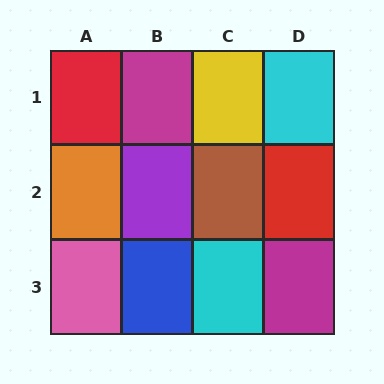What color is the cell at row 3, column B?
Blue.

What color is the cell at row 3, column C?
Cyan.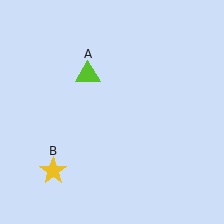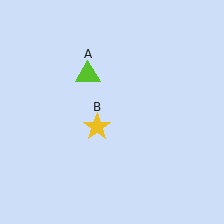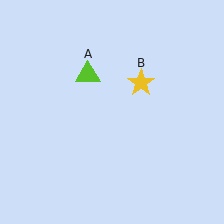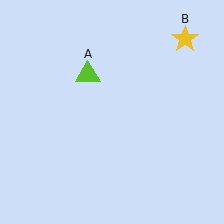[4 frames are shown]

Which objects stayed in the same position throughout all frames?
Lime triangle (object A) remained stationary.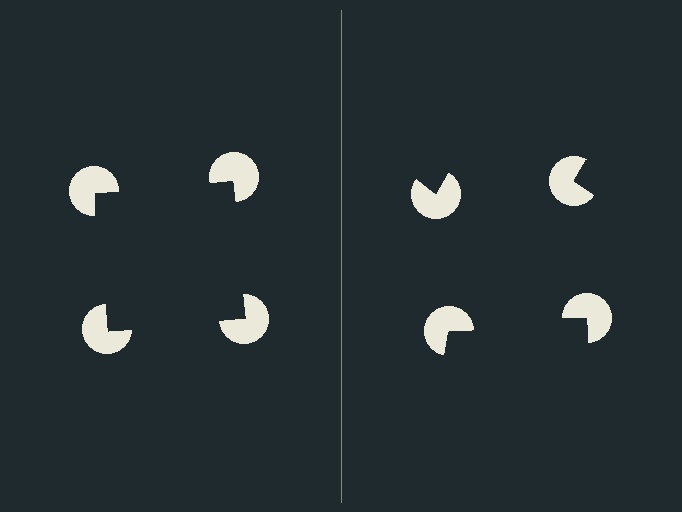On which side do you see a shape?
An illusory square appears on the left side. On the right side the wedge cuts are rotated, so no coherent shape forms.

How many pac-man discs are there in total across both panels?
8 — 4 on each side.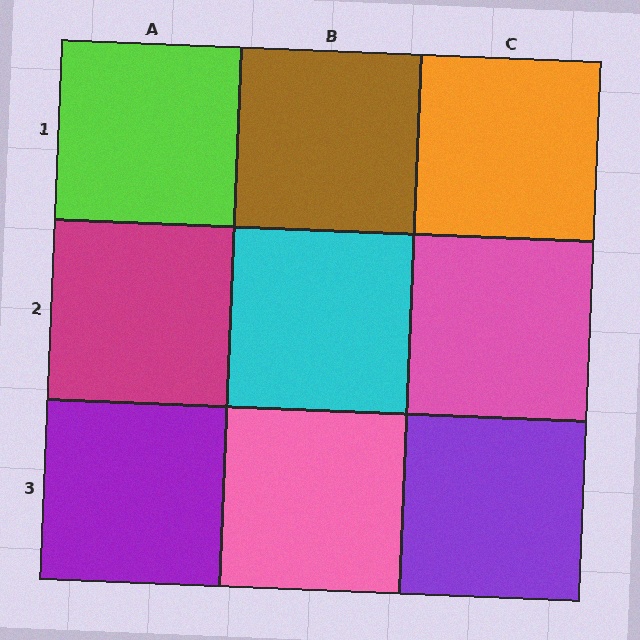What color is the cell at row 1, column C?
Orange.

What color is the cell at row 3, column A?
Purple.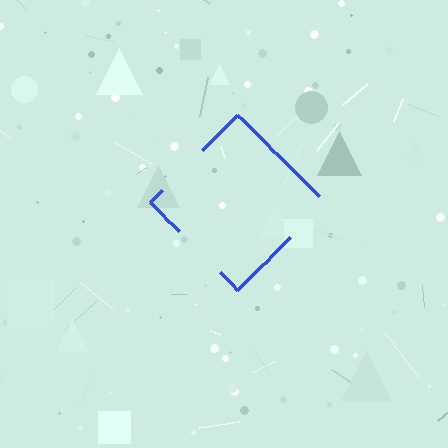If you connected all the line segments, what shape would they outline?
They would outline a diamond.